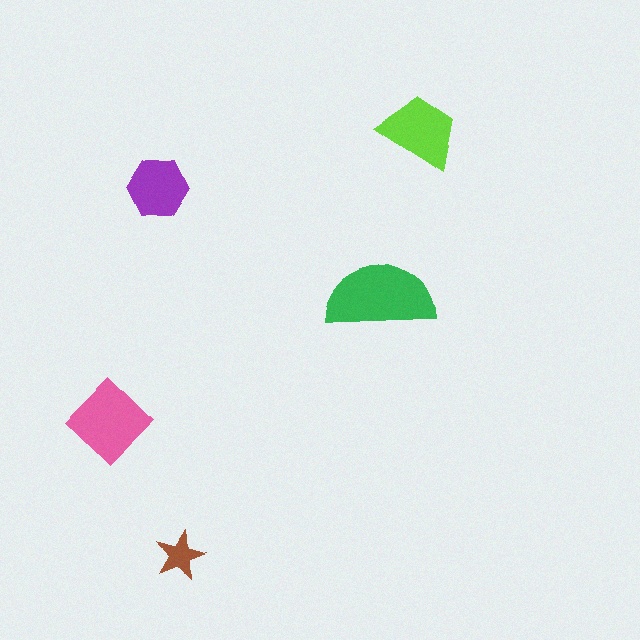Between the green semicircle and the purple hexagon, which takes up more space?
The green semicircle.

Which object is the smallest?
The brown star.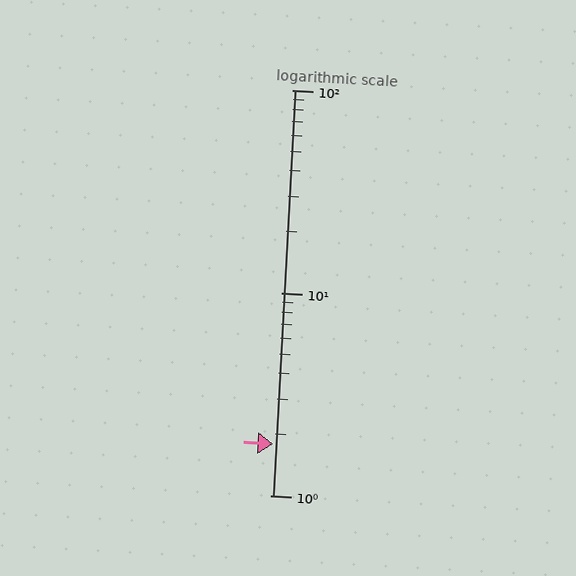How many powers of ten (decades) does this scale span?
The scale spans 2 decades, from 1 to 100.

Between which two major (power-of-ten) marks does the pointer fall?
The pointer is between 1 and 10.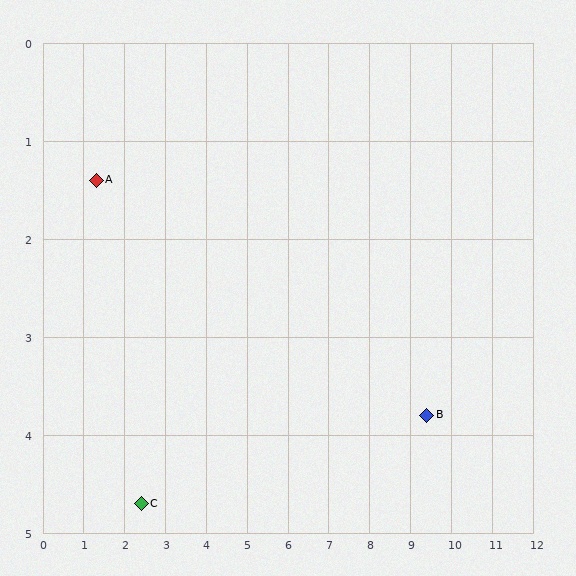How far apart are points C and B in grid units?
Points C and B are about 7.1 grid units apart.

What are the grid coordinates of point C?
Point C is at approximately (2.4, 4.7).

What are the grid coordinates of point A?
Point A is at approximately (1.3, 1.4).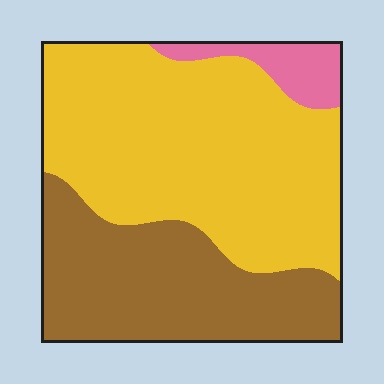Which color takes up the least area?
Pink, at roughly 5%.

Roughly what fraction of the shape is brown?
Brown takes up about one third (1/3) of the shape.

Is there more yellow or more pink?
Yellow.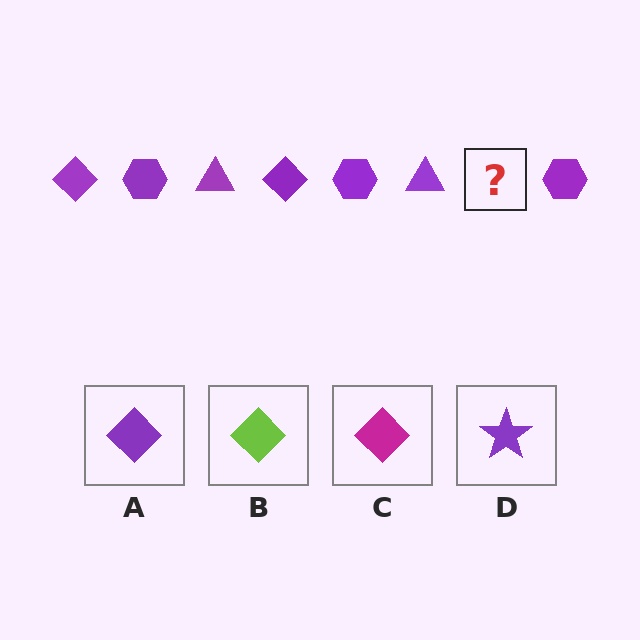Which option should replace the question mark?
Option A.